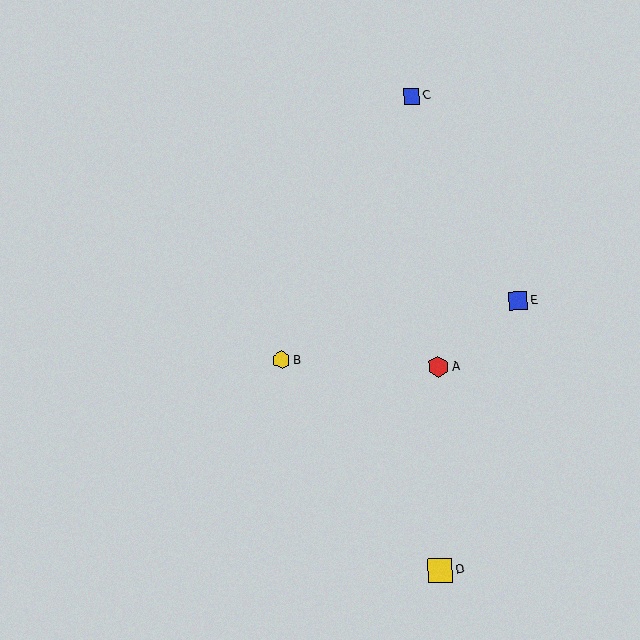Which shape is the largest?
The yellow square (labeled D) is the largest.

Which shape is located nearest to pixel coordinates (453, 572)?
The yellow square (labeled D) at (440, 570) is nearest to that location.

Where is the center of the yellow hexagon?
The center of the yellow hexagon is at (281, 360).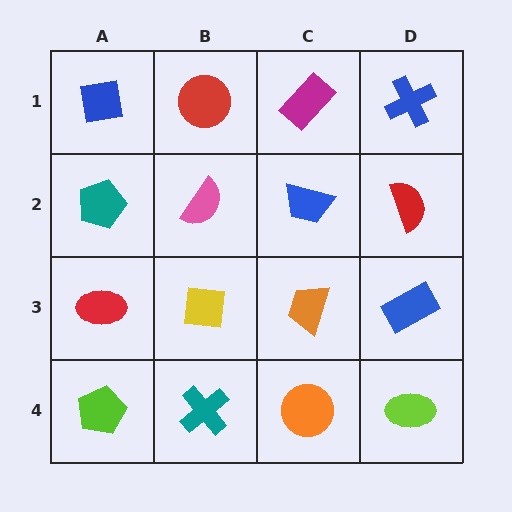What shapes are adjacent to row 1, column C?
A blue trapezoid (row 2, column C), a red circle (row 1, column B), a blue cross (row 1, column D).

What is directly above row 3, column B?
A pink semicircle.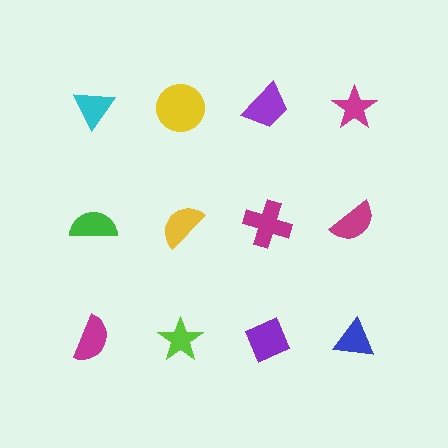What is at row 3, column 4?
A blue triangle.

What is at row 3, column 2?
A lime star.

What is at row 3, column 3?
A purple diamond.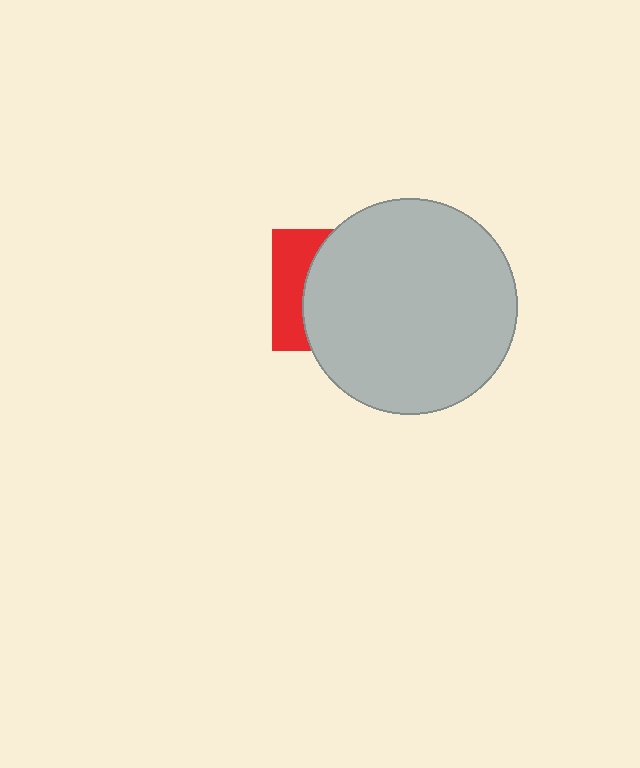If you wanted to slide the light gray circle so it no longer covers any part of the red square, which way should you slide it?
Slide it right — that is the most direct way to separate the two shapes.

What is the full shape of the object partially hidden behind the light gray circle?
The partially hidden object is a red square.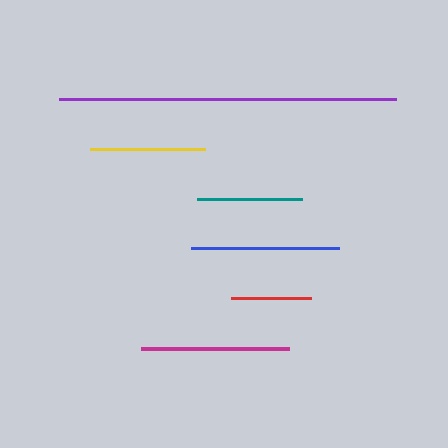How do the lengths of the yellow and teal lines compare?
The yellow and teal lines are approximately the same length.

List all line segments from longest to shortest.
From longest to shortest: purple, blue, magenta, yellow, teal, red.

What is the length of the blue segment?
The blue segment is approximately 149 pixels long.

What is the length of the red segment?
The red segment is approximately 80 pixels long.